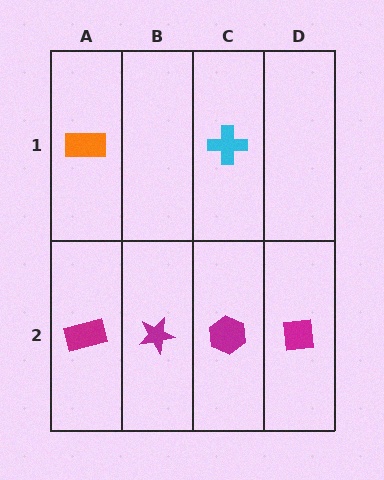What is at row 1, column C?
A cyan cross.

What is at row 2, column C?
A magenta hexagon.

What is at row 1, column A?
An orange rectangle.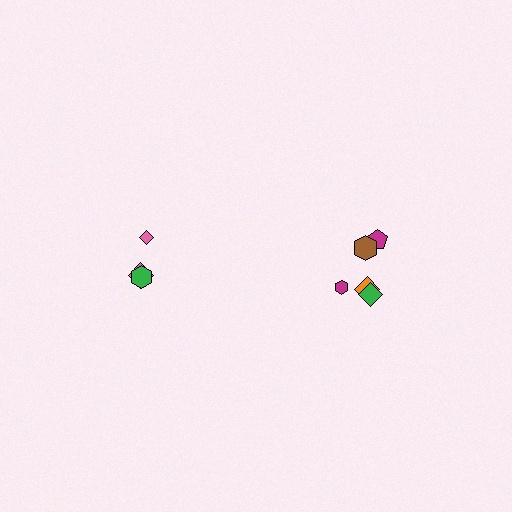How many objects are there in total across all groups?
There are 8 objects.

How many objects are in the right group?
There are 5 objects.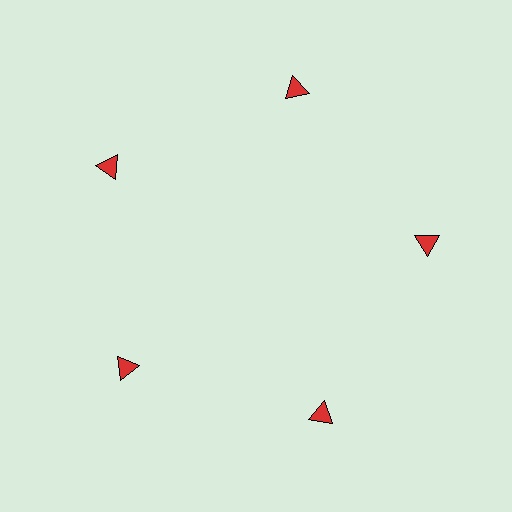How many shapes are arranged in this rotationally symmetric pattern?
There are 5 shapes, arranged in 5 groups of 1.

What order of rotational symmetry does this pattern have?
This pattern has 5-fold rotational symmetry.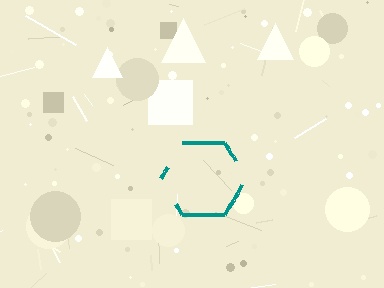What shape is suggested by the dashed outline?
The dashed outline suggests a hexagon.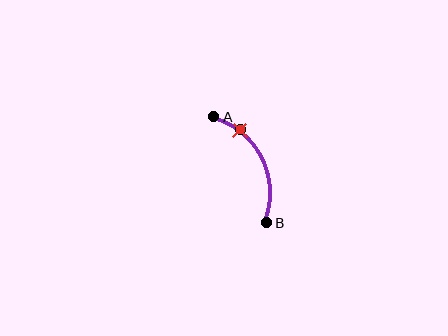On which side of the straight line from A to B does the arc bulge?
The arc bulges to the right of the straight line connecting A and B.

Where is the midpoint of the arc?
The arc midpoint is the point on the curve farthest from the straight line joining A and B. It sits to the right of that line.